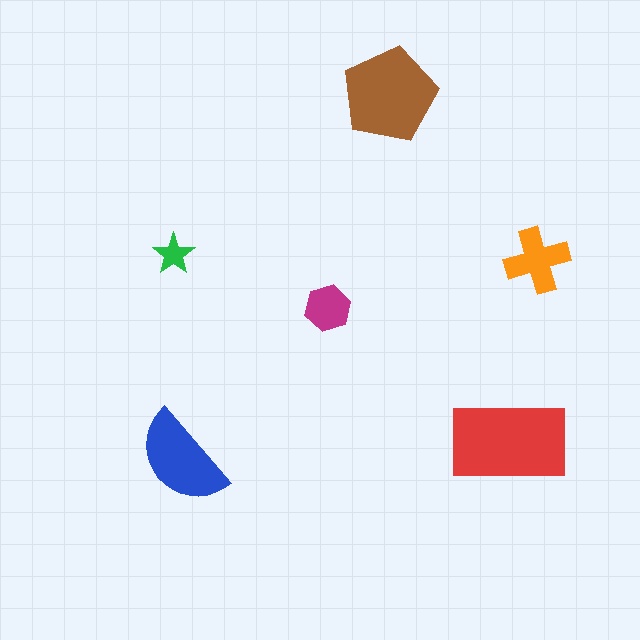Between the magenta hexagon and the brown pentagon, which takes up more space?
The brown pentagon.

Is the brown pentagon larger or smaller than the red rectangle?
Smaller.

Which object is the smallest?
The green star.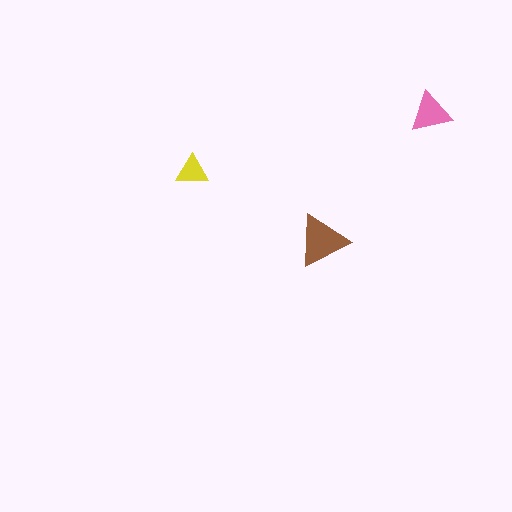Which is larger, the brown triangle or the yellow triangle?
The brown one.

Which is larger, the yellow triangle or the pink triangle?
The pink one.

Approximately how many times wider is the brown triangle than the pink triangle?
About 1.5 times wider.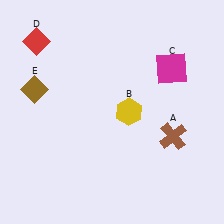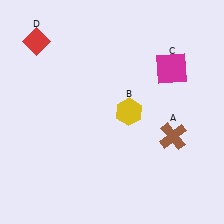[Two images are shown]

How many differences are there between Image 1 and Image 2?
There is 1 difference between the two images.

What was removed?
The brown diamond (E) was removed in Image 2.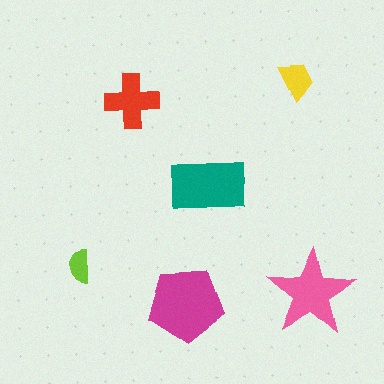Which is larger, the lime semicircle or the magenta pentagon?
The magenta pentagon.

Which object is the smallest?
The lime semicircle.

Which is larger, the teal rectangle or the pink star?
The teal rectangle.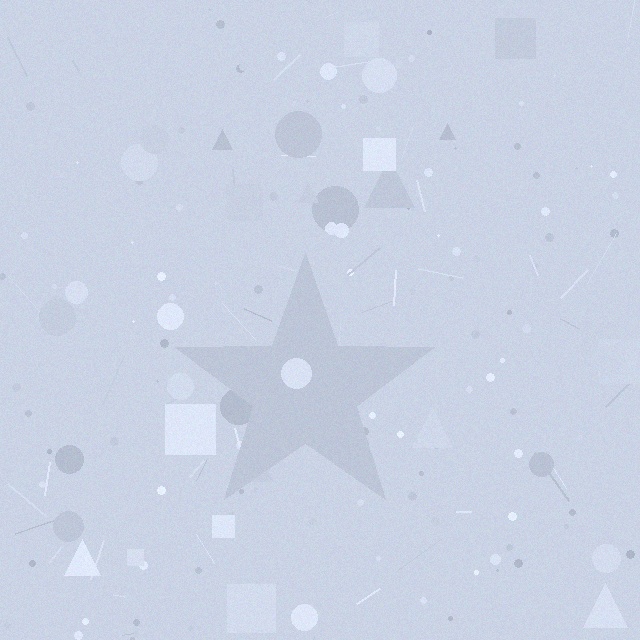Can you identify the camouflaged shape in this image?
The camouflaged shape is a star.